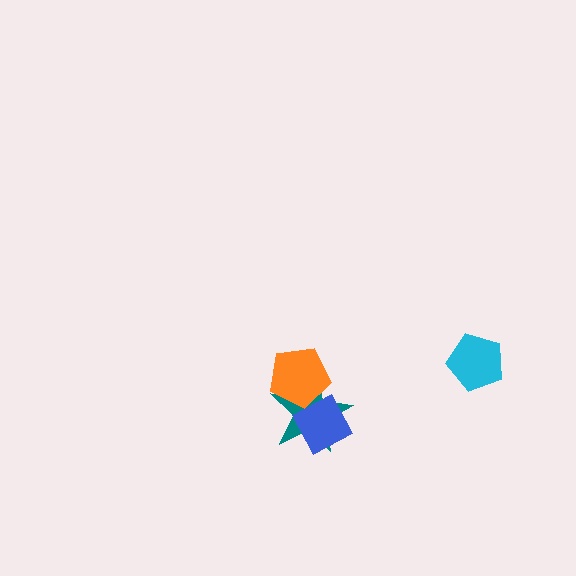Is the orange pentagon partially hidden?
Yes, it is partially covered by another shape.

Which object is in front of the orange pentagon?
The blue diamond is in front of the orange pentagon.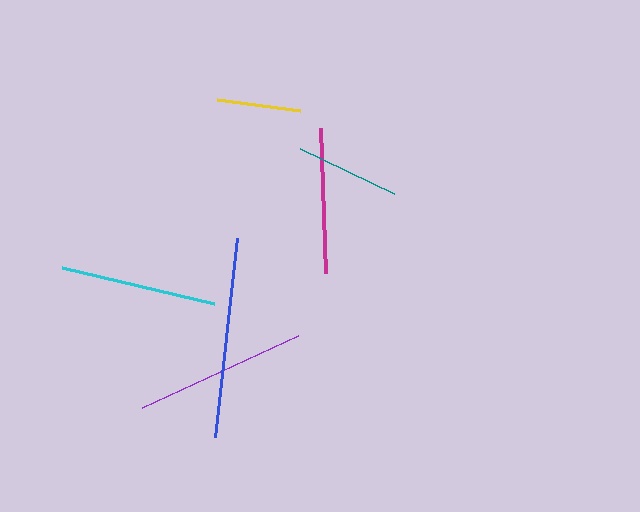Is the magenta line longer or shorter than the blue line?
The blue line is longer than the magenta line.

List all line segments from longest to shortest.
From longest to shortest: blue, purple, cyan, magenta, teal, yellow.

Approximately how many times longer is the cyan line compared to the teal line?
The cyan line is approximately 1.5 times the length of the teal line.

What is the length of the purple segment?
The purple segment is approximately 172 pixels long.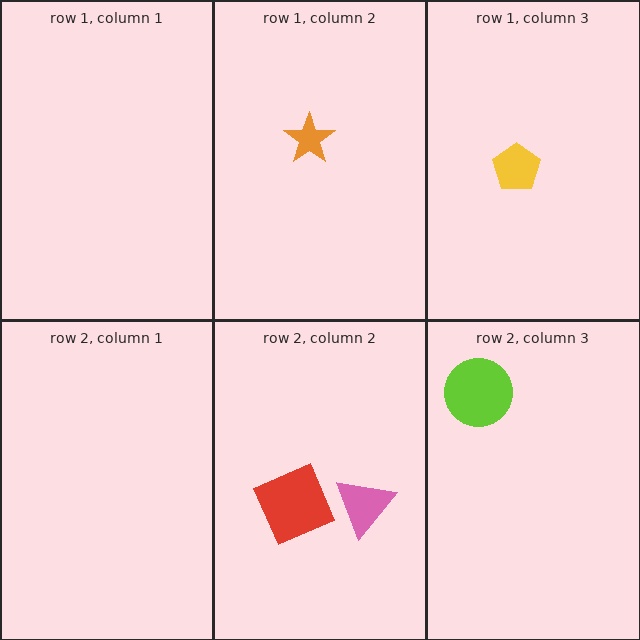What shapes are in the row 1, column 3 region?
The yellow pentagon.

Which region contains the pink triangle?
The row 2, column 2 region.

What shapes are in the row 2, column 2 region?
The red square, the pink triangle.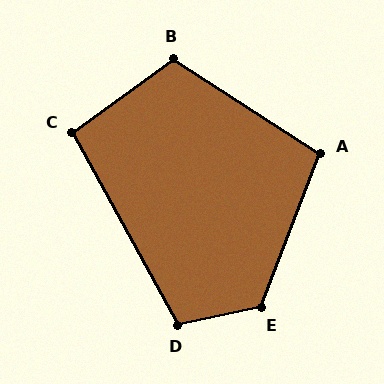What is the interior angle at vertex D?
Approximately 106 degrees (obtuse).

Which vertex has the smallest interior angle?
C, at approximately 97 degrees.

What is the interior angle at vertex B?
Approximately 111 degrees (obtuse).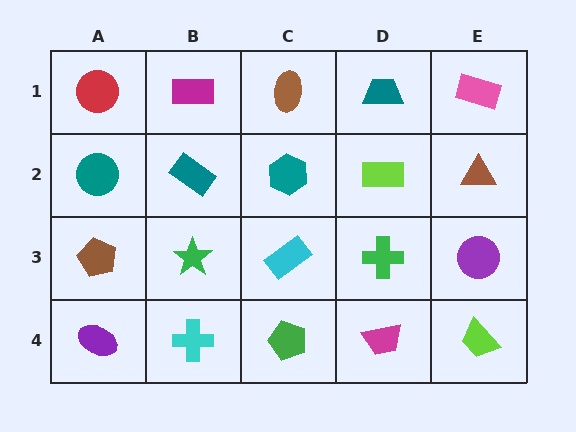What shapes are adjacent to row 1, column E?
A brown triangle (row 2, column E), a teal trapezoid (row 1, column D).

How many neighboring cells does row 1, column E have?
2.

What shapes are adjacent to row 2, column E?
A pink rectangle (row 1, column E), a purple circle (row 3, column E), a lime rectangle (row 2, column D).